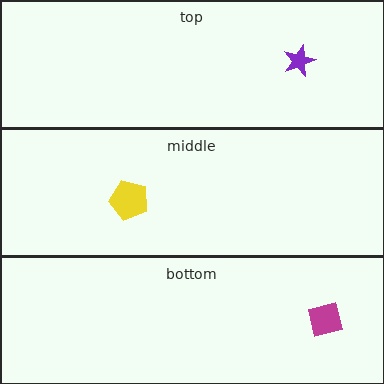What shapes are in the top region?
The purple star.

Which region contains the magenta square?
The bottom region.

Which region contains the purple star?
The top region.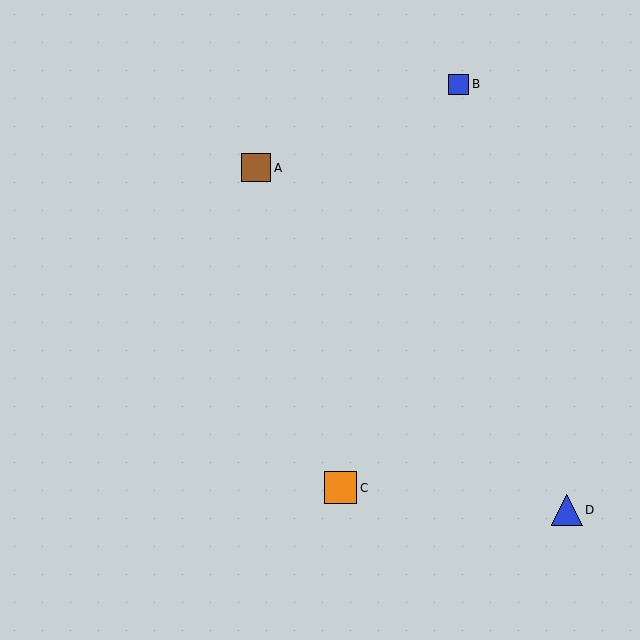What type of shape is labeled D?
Shape D is a blue triangle.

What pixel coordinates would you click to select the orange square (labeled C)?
Click at (340, 488) to select the orange square C.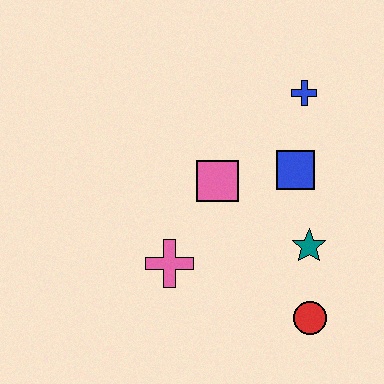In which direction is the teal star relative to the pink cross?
The teal star is to the right of the pink cross.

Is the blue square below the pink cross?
No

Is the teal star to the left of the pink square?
No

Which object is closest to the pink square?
The blue square is closest to the pink square.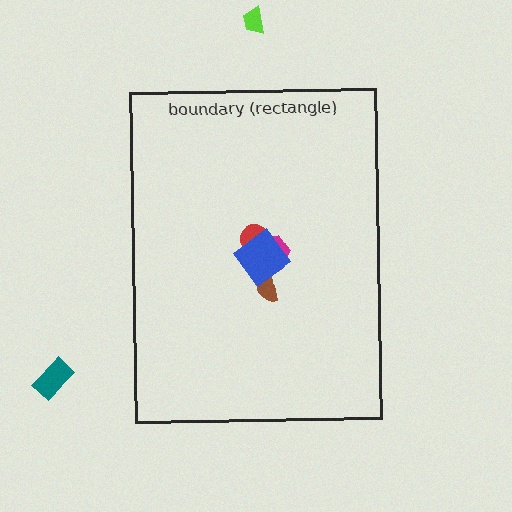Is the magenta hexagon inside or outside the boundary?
Inside.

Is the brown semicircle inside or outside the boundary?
Inside.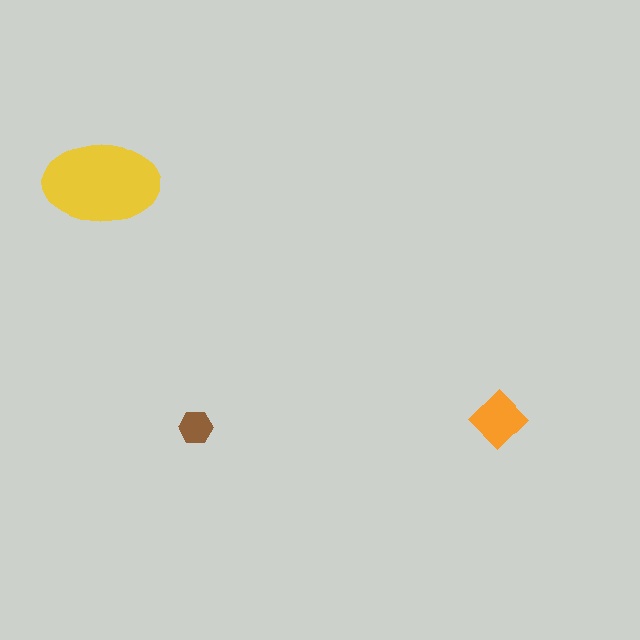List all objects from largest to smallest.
The yellow ellipse, the orange diamond, the brown hexagon.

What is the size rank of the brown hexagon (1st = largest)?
3rd.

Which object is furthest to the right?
The orange diamond is rightmost.